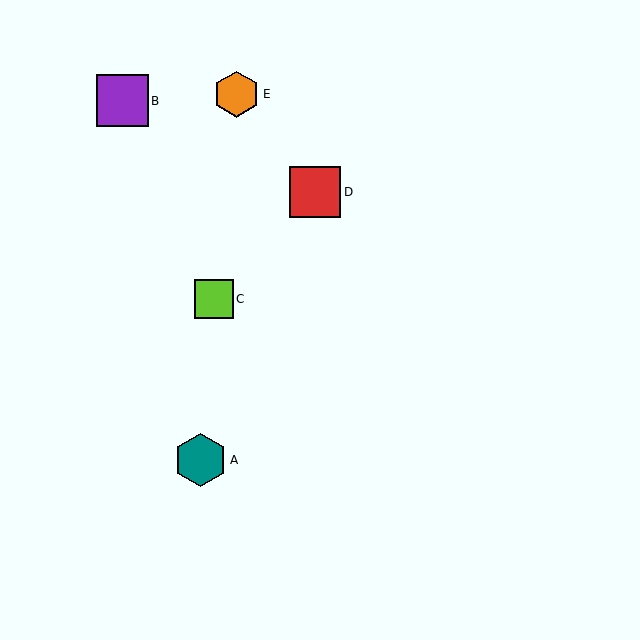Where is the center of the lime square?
The center of the lime square is at (214, 299).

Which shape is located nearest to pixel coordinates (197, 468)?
The teal hexagon (labeled A) at (200, 460) is nearest to that location.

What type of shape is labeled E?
Shape E is an orange hexagon.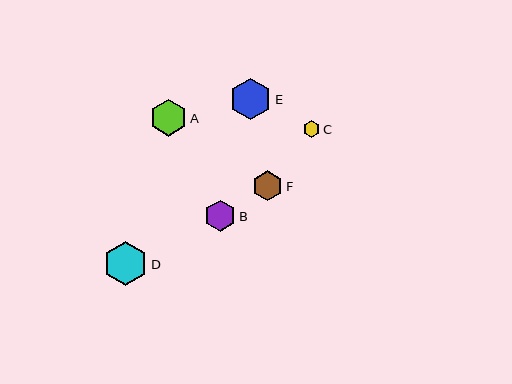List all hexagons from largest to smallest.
From largest to smallest: D, E, A, B, F, C.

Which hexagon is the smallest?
Hexagon C is the smallest with a size of approximately 17 pixels.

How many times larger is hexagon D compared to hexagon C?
Hexagon D is approximately 2.7 times the size of hexagon C.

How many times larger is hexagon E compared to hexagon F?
Hexagon E is approximately 1.4 times the size of hexagon F.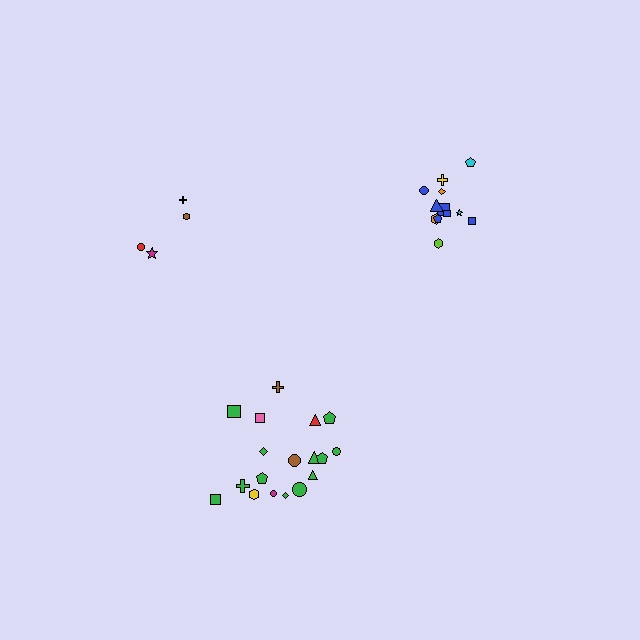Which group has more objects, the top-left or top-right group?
The top-right group.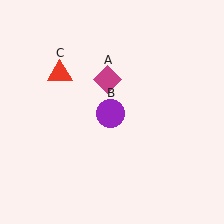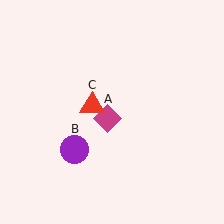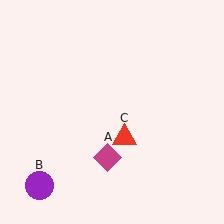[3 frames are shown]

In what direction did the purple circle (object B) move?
The purple circle (object B) moved down and to the left.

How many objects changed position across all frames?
3 objects changed position: magenta diamond (object A), purple circle (object B), red triangle (object C).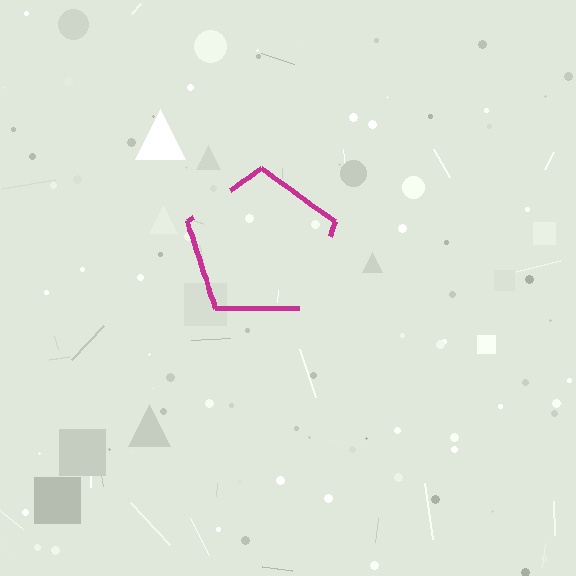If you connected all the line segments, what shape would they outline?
They would outline a pentagon.